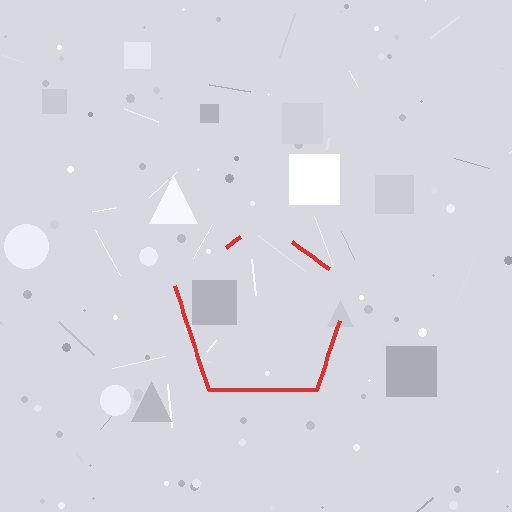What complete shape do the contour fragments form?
The contour fragments form a pentagon.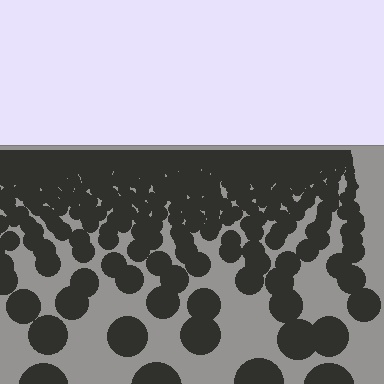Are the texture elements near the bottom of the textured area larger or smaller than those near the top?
Larger. Near the bottom, elements are closer to the viewer and appear at a bigger on-screen size.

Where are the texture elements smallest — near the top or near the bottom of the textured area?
Near the top.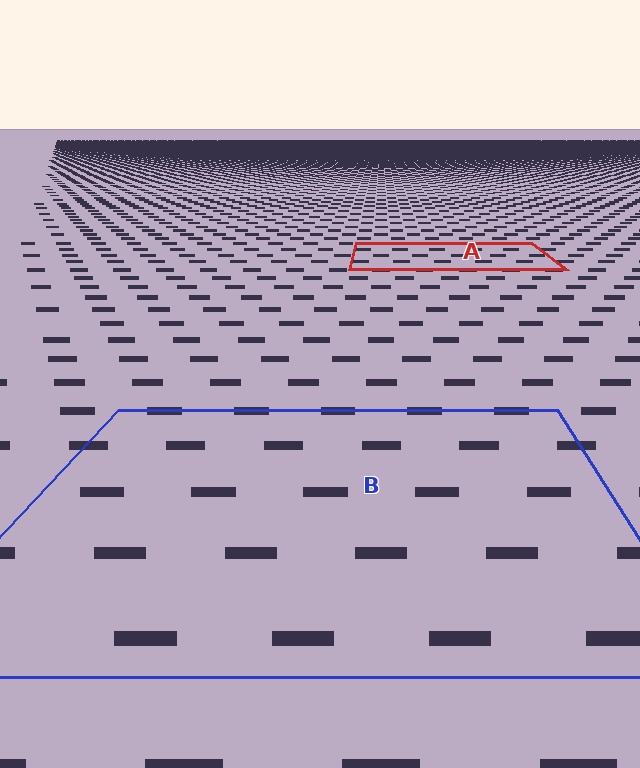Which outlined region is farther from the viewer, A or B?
Region A is farther from the viewer — the texture elements inside it appear smaller and more densely packed.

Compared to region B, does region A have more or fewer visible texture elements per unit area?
Region A has more texture elements per unit area — they are packed more densely because it is farther away.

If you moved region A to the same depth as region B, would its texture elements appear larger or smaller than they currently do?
They would appear larger. At a closer depth, the same texture elements are projected at a bigger on-screen size.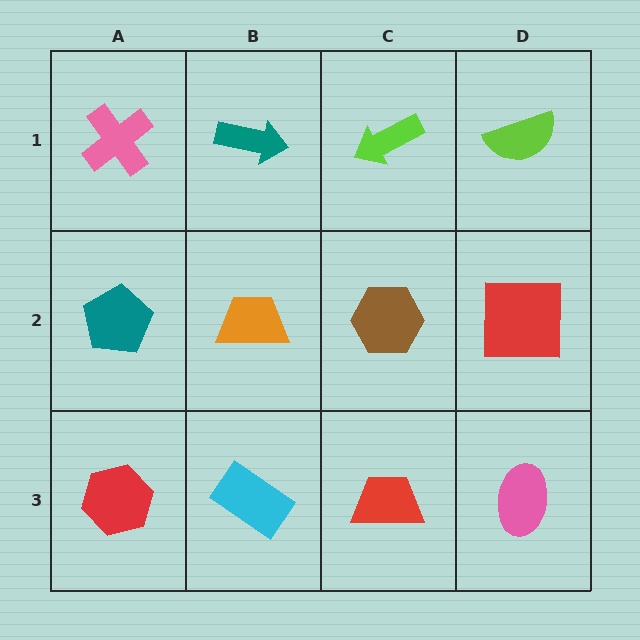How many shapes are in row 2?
4 shapes.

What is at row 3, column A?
A red hexagon.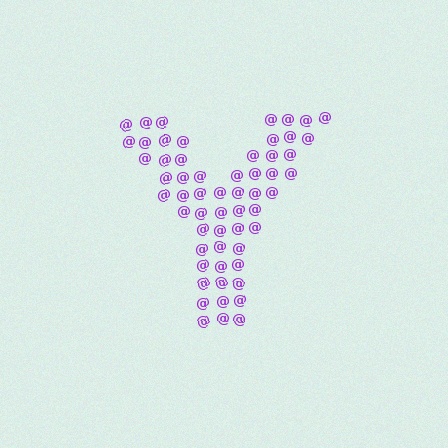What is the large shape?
The large shape is the letter Y.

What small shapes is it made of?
It is made of small at signs.